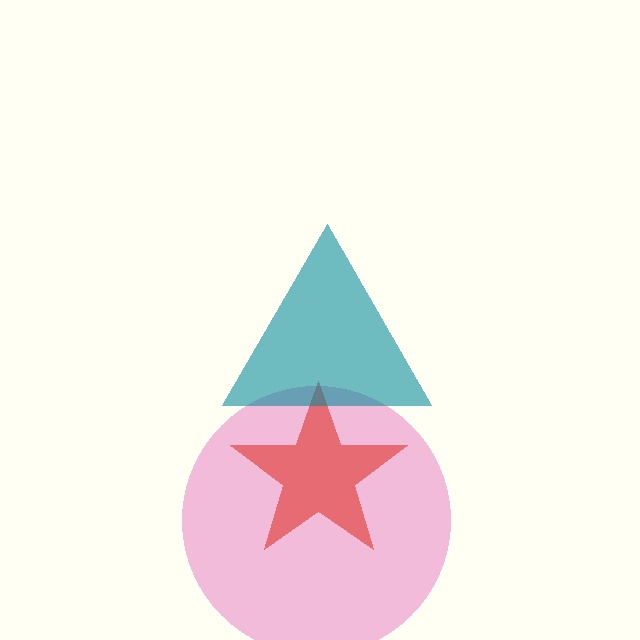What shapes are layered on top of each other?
The layered shapes are: a pink circle, a red star, a teal triangle.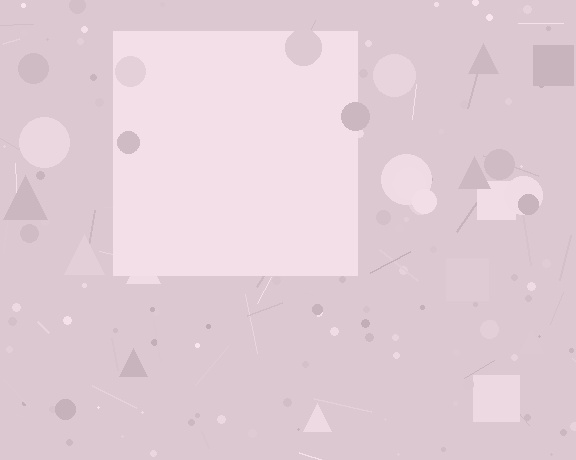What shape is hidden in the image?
A square is hidden in the image.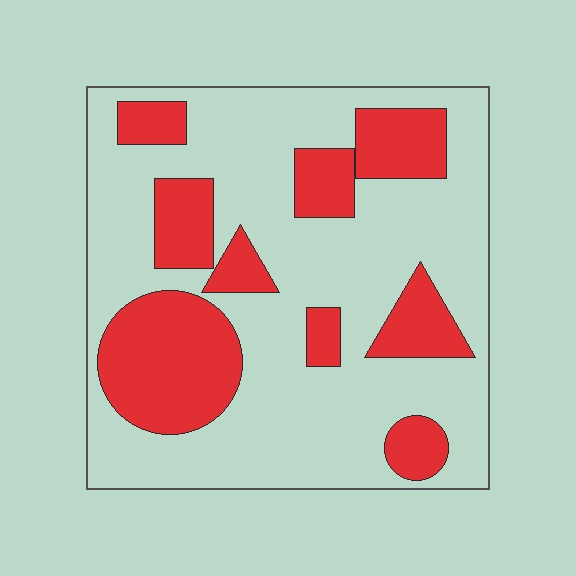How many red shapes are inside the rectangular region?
9.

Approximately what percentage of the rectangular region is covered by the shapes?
Approximately 30%.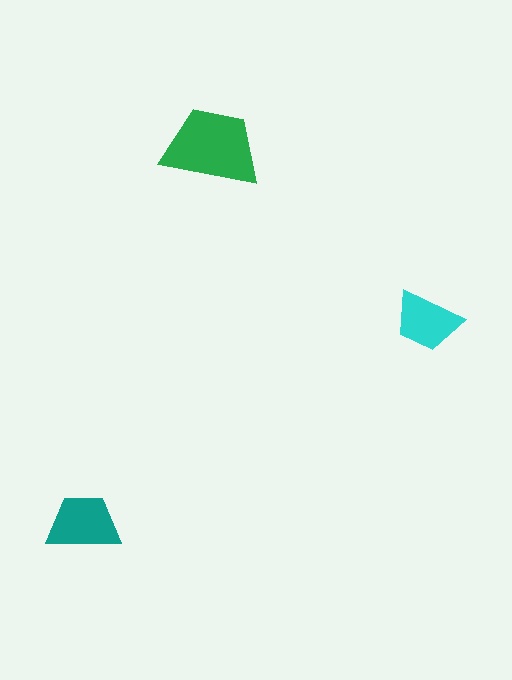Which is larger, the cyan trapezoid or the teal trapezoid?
The teal one.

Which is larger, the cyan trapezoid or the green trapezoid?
The green one.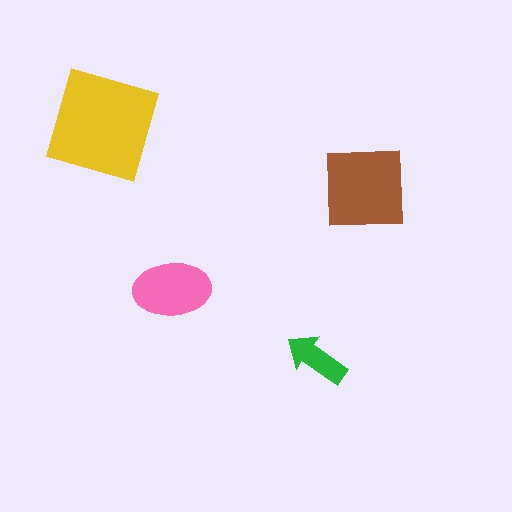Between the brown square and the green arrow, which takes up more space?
The brown square.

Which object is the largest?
The yellow square.